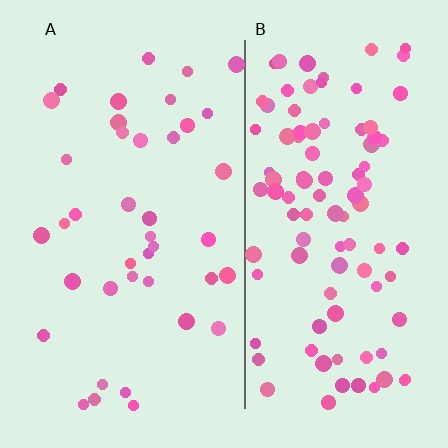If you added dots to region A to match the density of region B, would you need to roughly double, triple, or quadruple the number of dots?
Approximately double.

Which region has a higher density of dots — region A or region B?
B (the right).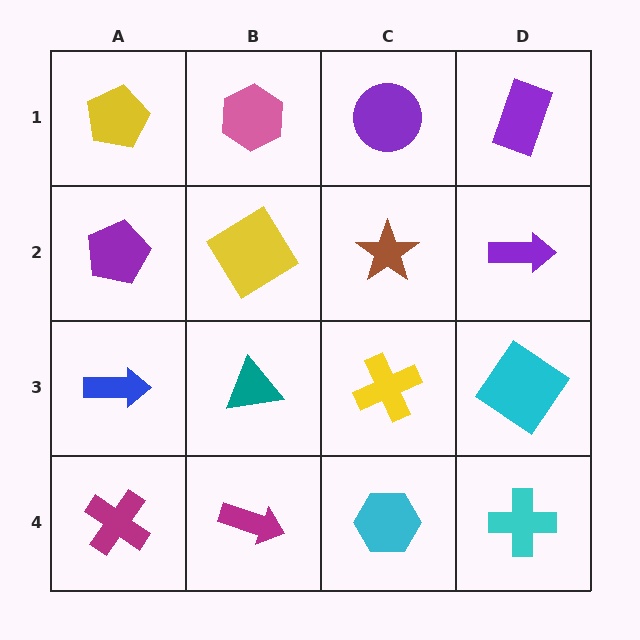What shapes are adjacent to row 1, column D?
A purple arrow (row 2, column D), a purple circle (row 1, column C).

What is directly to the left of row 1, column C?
A pink hexagon.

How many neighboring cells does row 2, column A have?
3.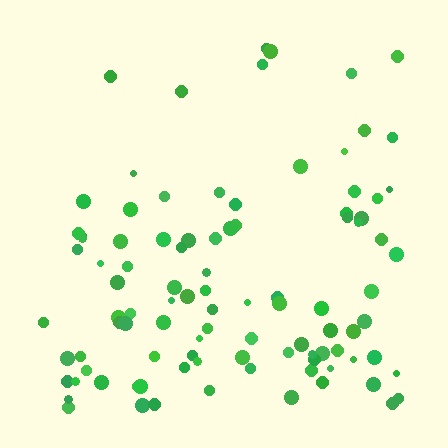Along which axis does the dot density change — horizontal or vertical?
Vertical.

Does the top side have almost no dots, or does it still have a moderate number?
Still a moderate number, just noticeably fewer than the bottom.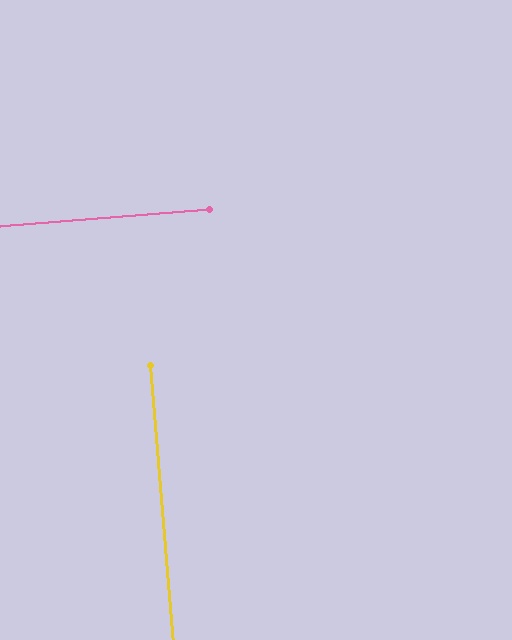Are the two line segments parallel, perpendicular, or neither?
Perpendicular — they meet at approximately 90°.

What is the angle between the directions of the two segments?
Approximately 90 degrees.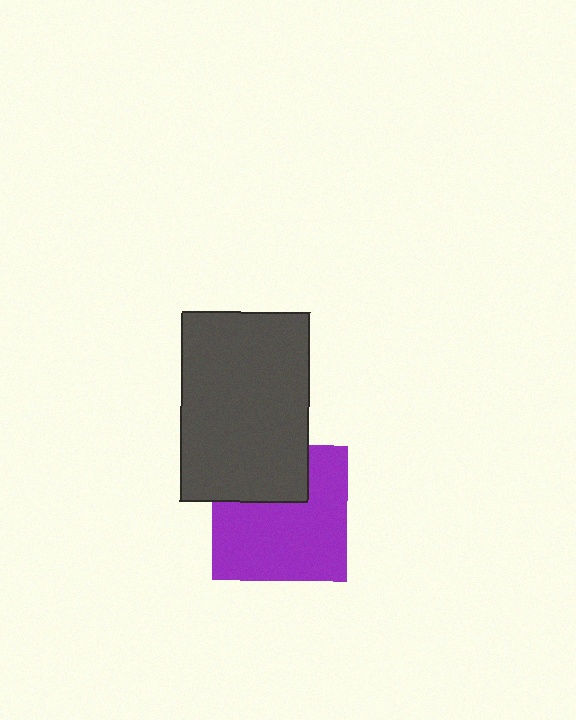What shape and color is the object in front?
The object in front is a dark gray rectangle.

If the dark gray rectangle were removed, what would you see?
You would see the complete purple square.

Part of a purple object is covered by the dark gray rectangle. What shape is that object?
It is a square.